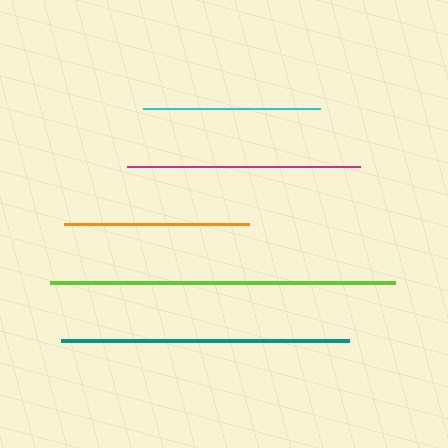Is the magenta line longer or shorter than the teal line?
The teal line is longer than the magenta line.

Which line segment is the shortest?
The cyan line is the shortest at approximately 177 pixels.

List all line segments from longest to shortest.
From longest to shortest: lime, teal, magenta, orange, cyan.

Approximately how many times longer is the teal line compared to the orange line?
The teal line is approximately 1.6 times the length of the orange line.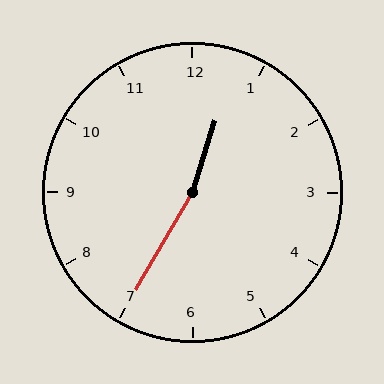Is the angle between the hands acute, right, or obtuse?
It is obtuse.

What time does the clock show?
12:35.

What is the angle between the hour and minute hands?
Approximately 168 degrees.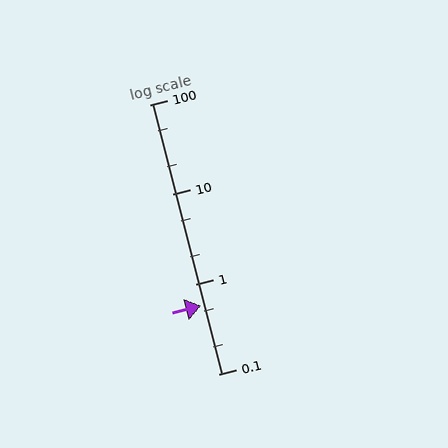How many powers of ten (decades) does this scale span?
The scale spans 3 decades, from 0.1 to 100.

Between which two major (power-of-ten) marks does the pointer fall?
The pointer is between 0.1 and 1.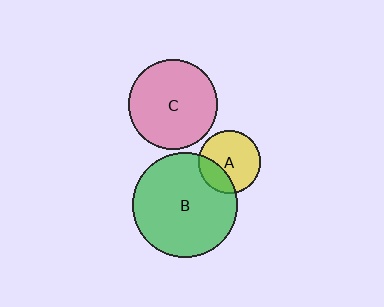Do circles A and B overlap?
Yes.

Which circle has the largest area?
Circle B (green).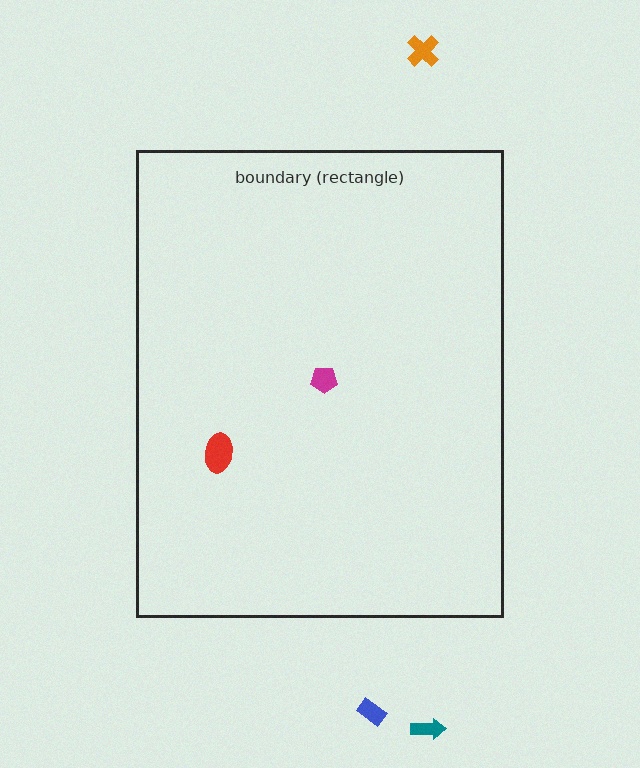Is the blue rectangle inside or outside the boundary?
Outside.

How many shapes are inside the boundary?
2 inside, 3 outside.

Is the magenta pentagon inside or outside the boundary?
Inside.